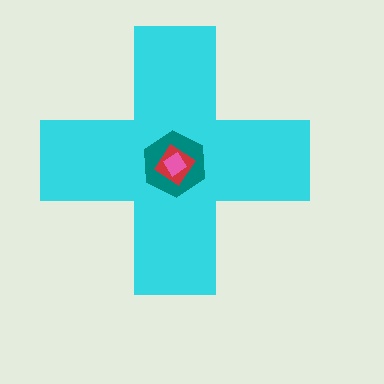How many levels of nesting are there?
4.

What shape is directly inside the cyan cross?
The teal hexagon.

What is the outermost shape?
The cyan cross.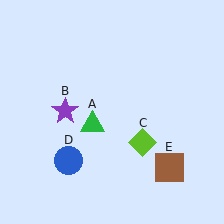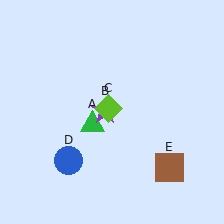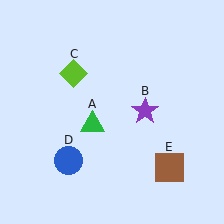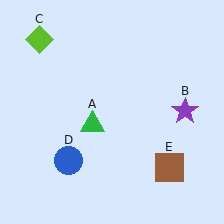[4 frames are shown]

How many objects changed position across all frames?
2 objects changed position: purple star (object B), lime diamond (object C).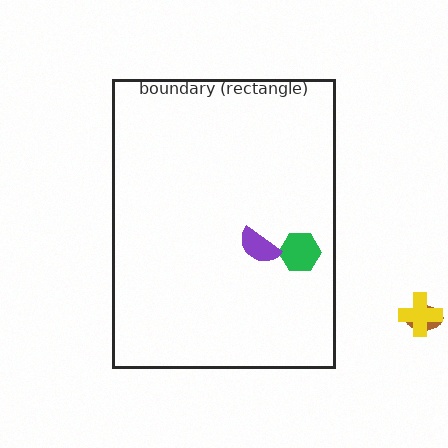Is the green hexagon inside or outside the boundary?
Inside.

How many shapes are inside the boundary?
2 inside, 2 outside.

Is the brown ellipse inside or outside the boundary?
Outside.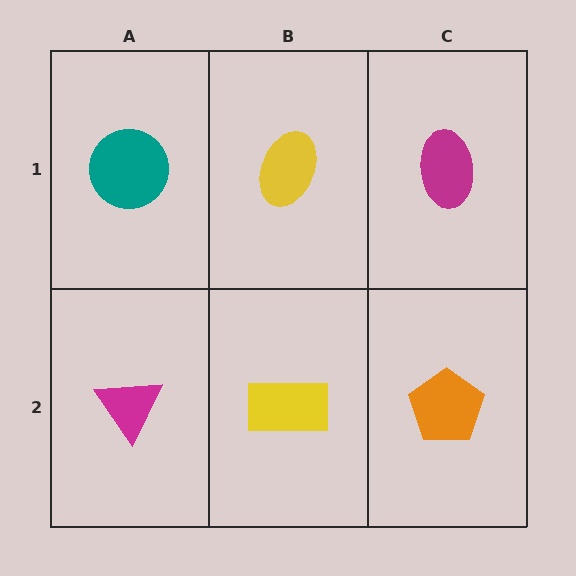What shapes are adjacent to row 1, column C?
An orange pentagon (row 2, column C), a yellow ellipse (row 1, column B).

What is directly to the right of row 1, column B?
A magenta ellipse.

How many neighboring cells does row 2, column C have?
2.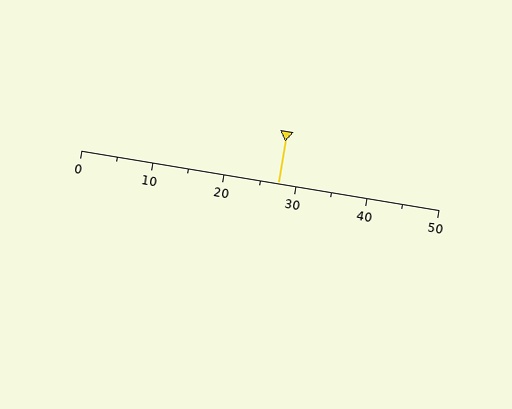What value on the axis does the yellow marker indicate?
The marker indicates approximately 27.5.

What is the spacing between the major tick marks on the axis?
The major ticks are spaced 10 apart.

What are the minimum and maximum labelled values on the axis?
The axis runs from 0 to 50.